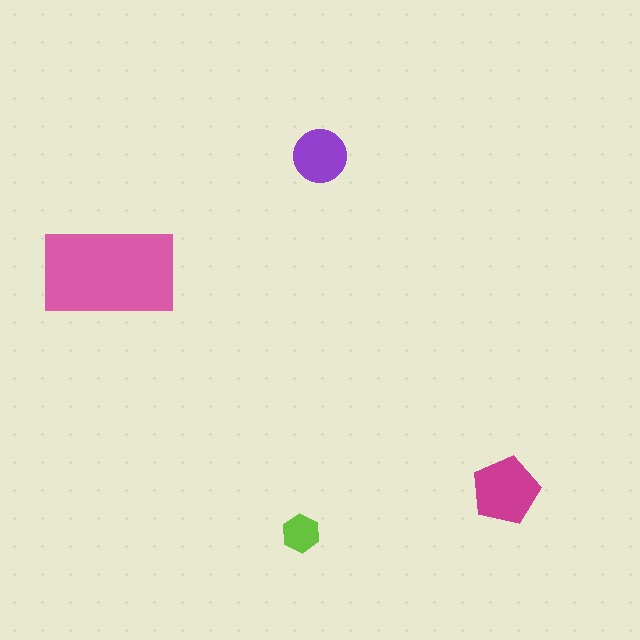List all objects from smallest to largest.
The lime hexagon, the purple circle, the magenta pentagon, the pink rectangle.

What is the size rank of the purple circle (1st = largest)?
3rd.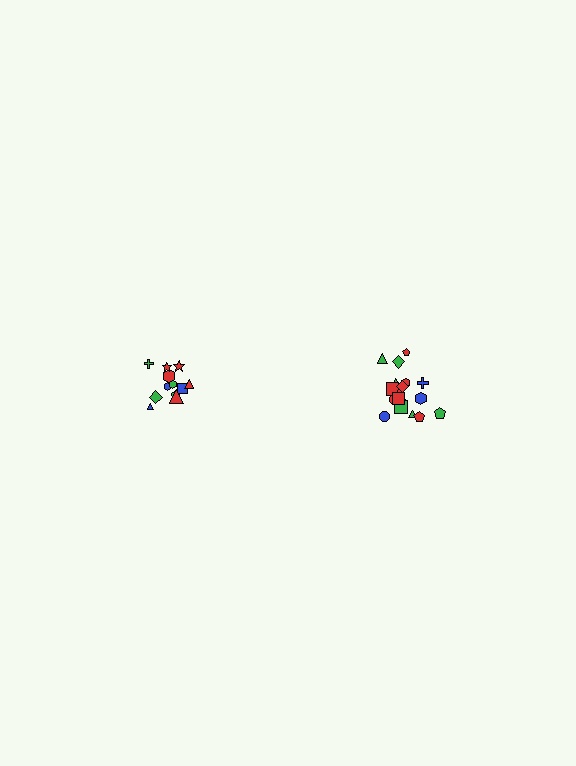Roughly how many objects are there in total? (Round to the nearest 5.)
Roughly 30 objects in total.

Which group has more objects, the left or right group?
The right group.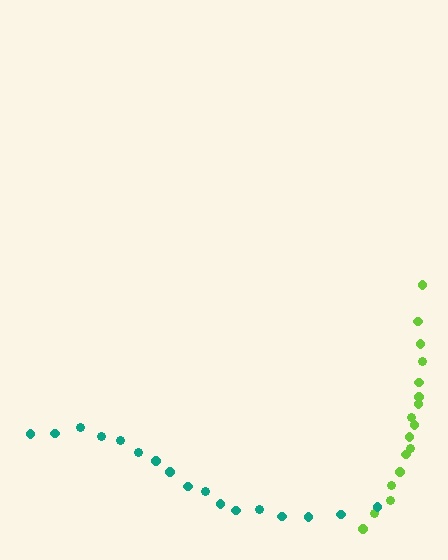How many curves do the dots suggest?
There are 2 distinct paths.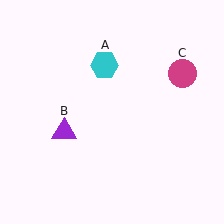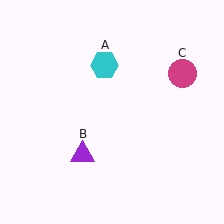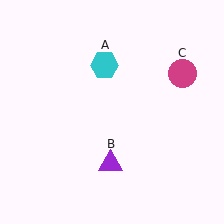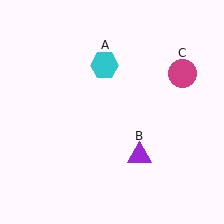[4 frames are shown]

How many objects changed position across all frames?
1 object changed position: purple triangle (object B).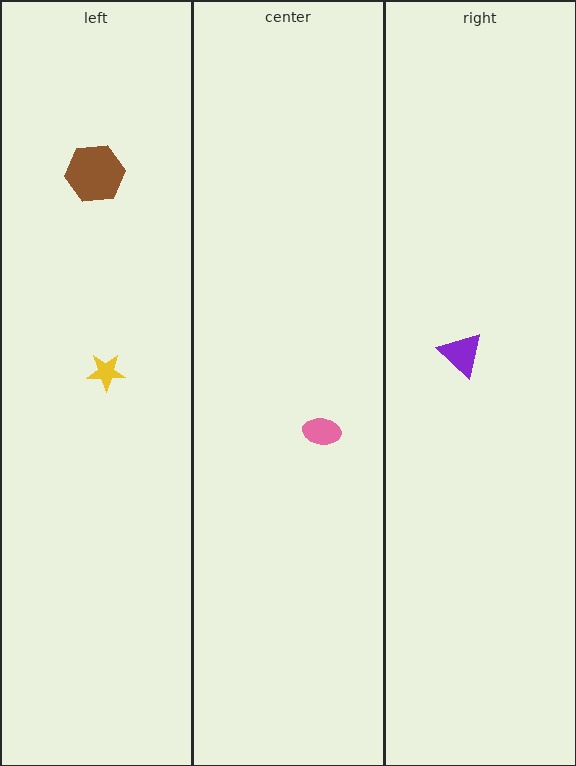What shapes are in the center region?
The pink ellipse.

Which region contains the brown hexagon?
The left region.